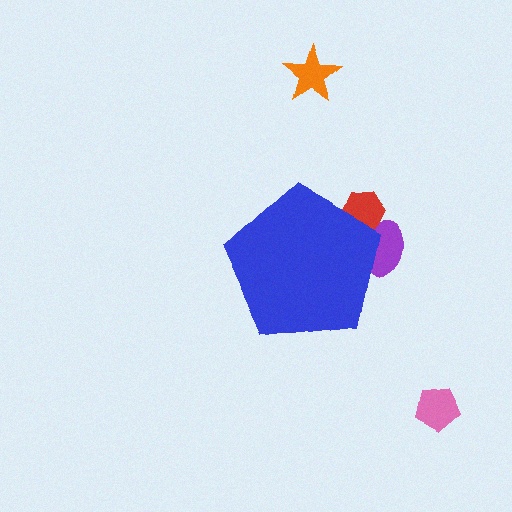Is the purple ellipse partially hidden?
Yes, the purple ellipse is partially hidden behind the blue pentagon.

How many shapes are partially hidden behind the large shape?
2 shapes are partially hidden.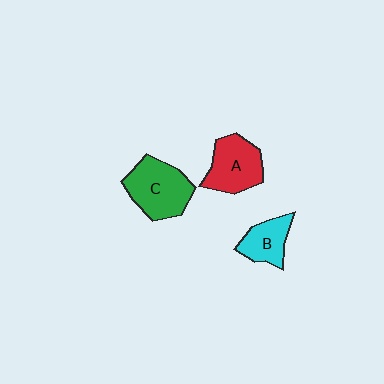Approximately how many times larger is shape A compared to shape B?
Approximately 1.4 times.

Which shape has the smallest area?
Shape B (cyan).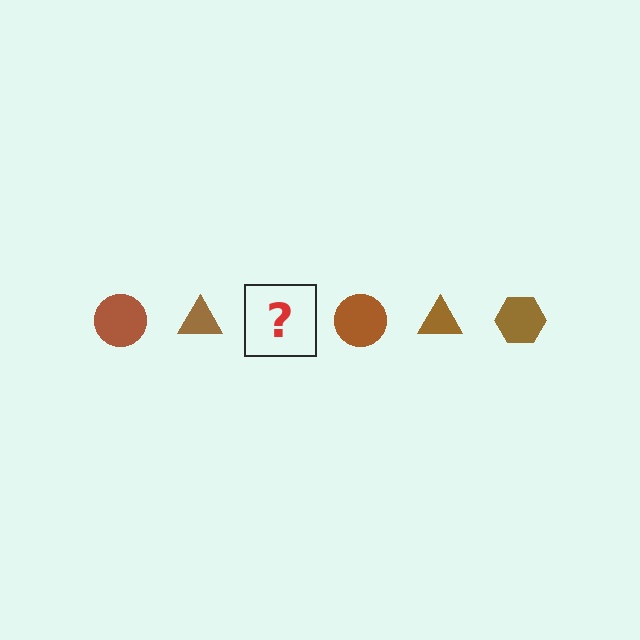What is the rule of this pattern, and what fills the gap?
The rule is that the pattern cycles through circle, triangle, hexagon shapes in brown. The gap should be filled with a brown hexagon.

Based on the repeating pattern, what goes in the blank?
The blank should be a brown hexagon.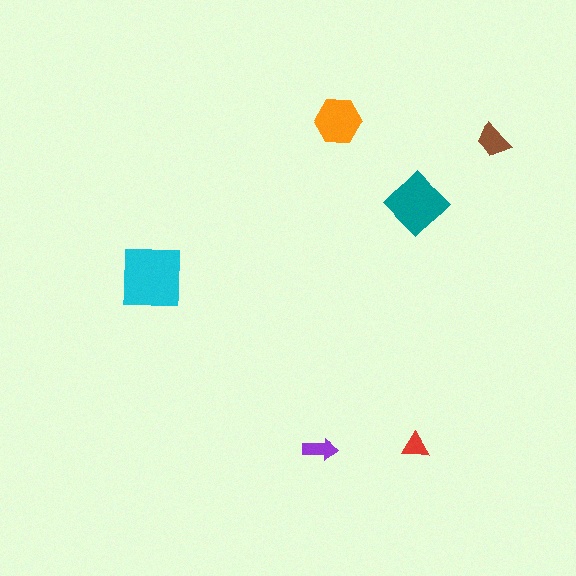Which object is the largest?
The cyan square.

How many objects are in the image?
There are 6 objects in the image.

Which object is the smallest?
The red triangle.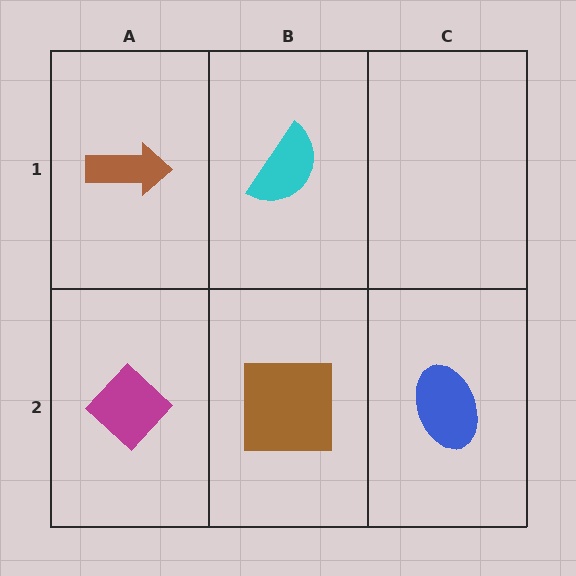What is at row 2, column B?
A brown square.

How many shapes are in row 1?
2 shapes.